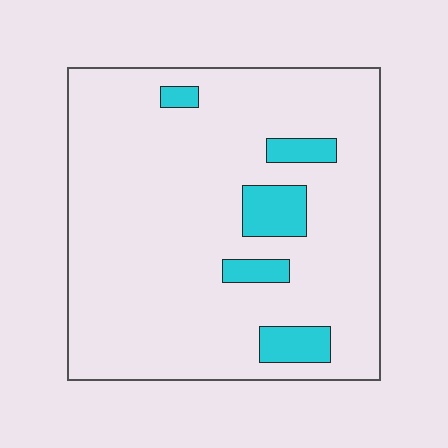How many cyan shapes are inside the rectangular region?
5.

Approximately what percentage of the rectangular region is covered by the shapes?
Approximately 10%.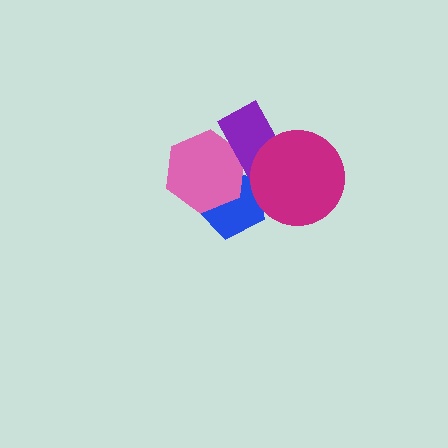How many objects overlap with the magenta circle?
2 objects overlap with the magenta circle.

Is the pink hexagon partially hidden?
Yes, it is partially covered by another shape.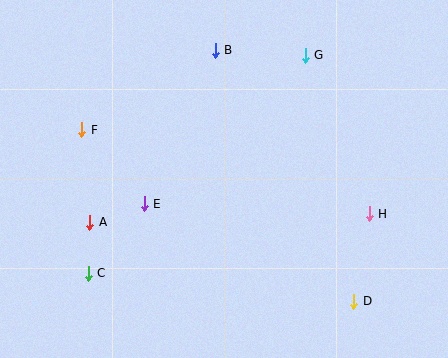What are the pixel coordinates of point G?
Point G is at (305, 55).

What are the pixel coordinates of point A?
Point A is at (90, 222).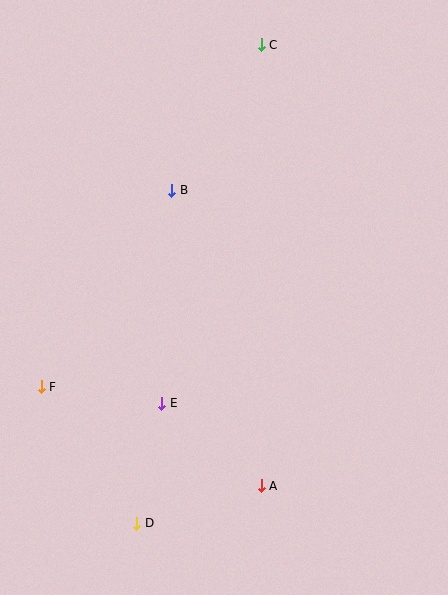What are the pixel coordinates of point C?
Point C is at (261, 45).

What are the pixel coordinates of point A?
Point A is at (261, 486).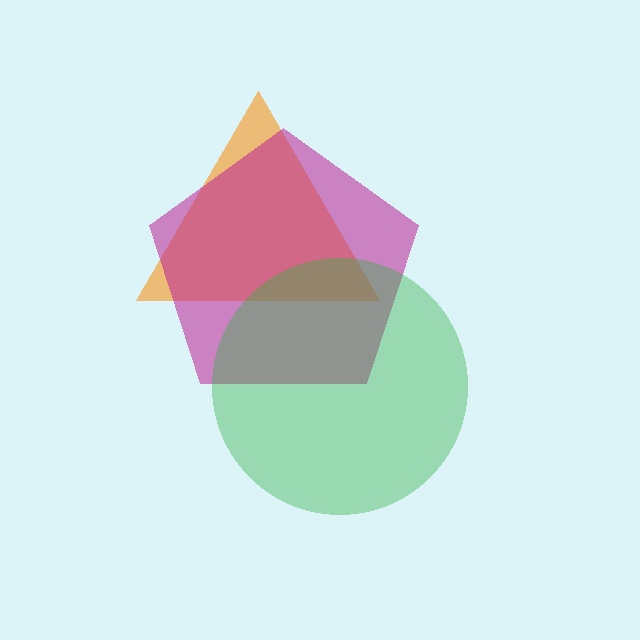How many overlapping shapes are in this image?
There are 3 overlapping shapes in the image.